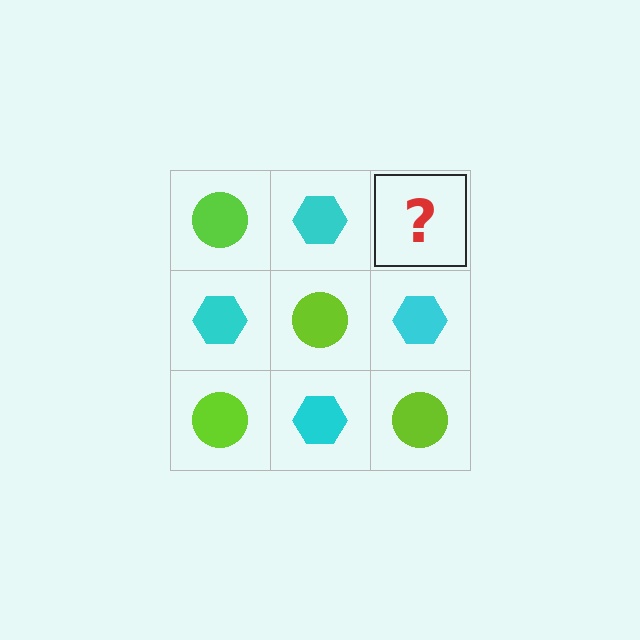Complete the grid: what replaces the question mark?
The question mark should be replaced with a lime circle.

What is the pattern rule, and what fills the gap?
The rule is that it alternates lime circle and cyan hexagon in a checkerboard pattern. The gap should be filled with a lime circle.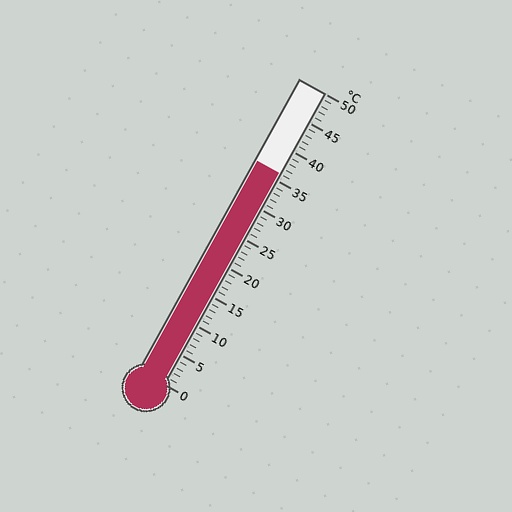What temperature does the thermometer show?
The thermometer shows approximately 36°C.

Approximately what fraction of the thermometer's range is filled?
The thermometer is filled to approximately 70% of its range.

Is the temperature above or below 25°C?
The temperature is above 25°C.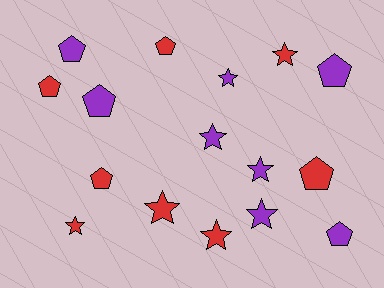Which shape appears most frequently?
Pentagon, with 8 objects.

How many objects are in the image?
There are 16 objects.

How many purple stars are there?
There are 4 purple stars.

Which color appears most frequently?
Purple, with 8 objects.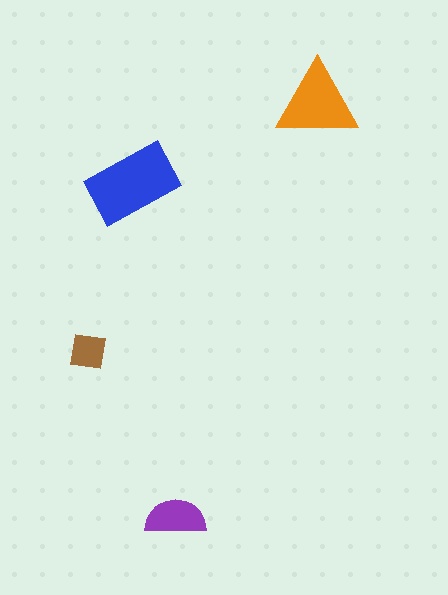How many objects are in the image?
There are 4 objects in the image.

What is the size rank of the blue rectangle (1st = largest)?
1st.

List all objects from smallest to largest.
The brown square, the purple semicircle, the orange triangle, the blue rectangle.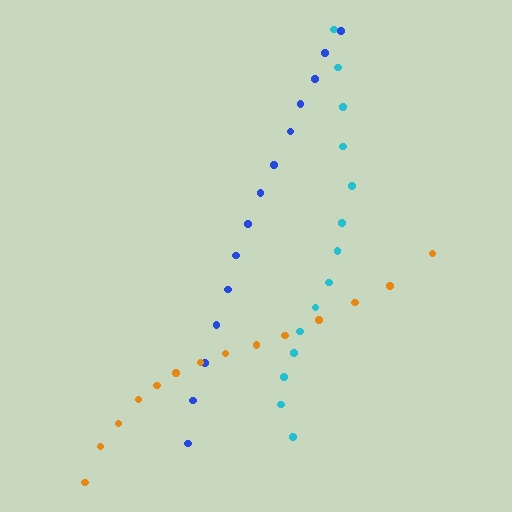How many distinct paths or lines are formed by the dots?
There are 3 distinct paths.